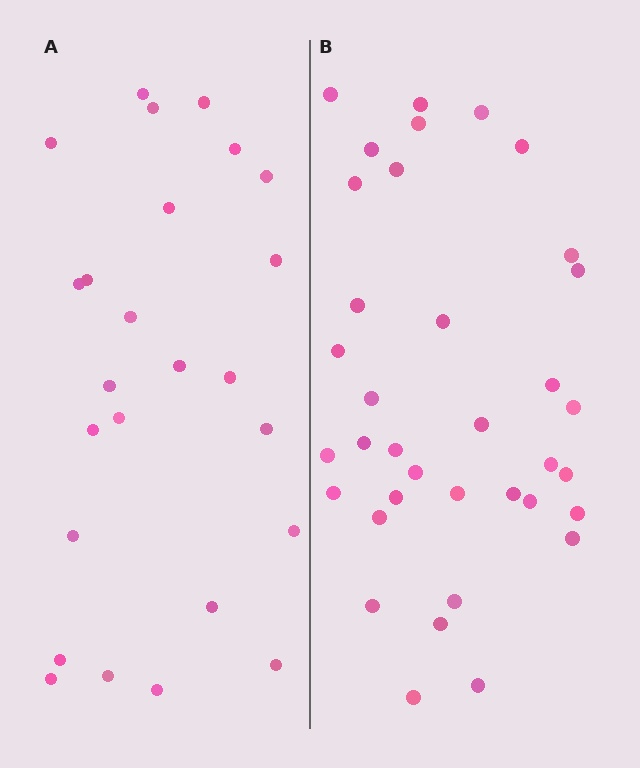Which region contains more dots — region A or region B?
Region B (the right region) has more dots.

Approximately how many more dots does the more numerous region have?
Region B has roughly 12 or so more dots than region A.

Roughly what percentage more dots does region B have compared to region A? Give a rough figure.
About 45% more.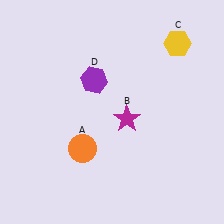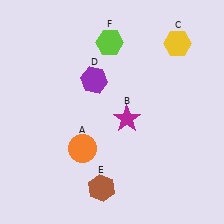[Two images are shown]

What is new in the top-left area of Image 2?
A lime hexagon (F) was added in the top-left area of Image 2.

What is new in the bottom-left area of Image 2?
A brown hexagon (E) was added in the bottom-left area of Image 2.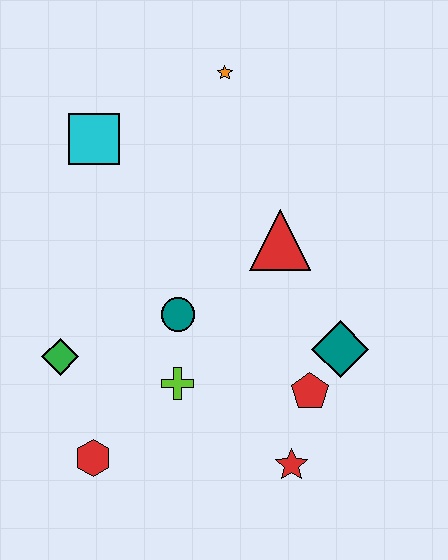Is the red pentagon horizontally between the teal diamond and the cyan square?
Yes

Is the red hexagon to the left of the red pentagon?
Yes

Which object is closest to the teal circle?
The lime cross is closest to the teal circle.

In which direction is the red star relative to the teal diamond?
The red star is below the teal diamond.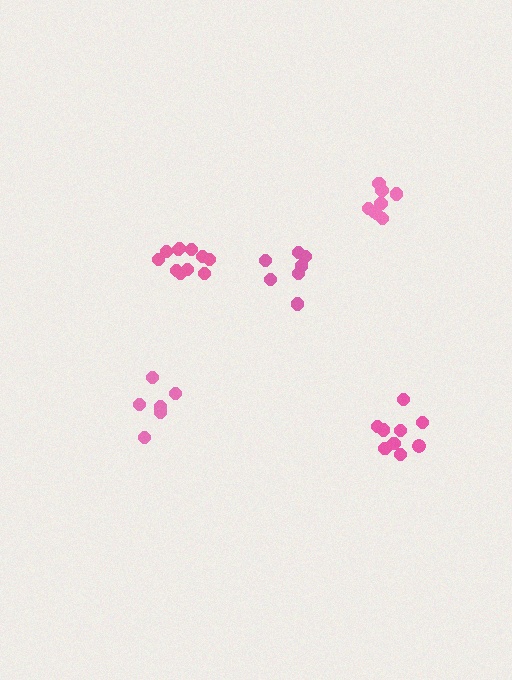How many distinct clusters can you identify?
There are 5 distinct clusters.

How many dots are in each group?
Group 1: 11 dots, Group 2: 7 dots, Group 3: 8 dots, Group 4: 9 dots, Group 5: 6 dots (41 total).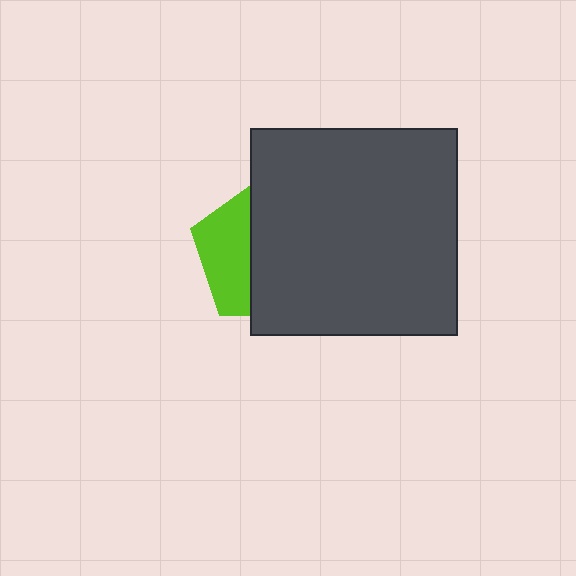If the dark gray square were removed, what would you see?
You would see the complete lime pentagon.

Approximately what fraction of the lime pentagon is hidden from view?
Roughly 65% of the lime pentagon is hidden behind the dark gray square.